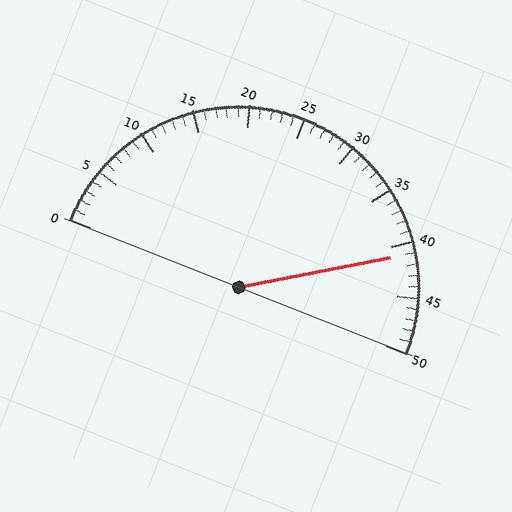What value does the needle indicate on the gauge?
The needle indicates approximately 41.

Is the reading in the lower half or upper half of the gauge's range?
The reading is in the upper half of the range (0 to 50).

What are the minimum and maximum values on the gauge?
The gauge ranges from 0 to 50.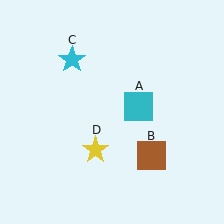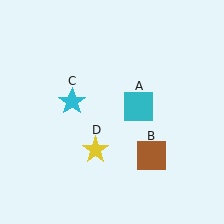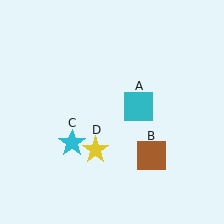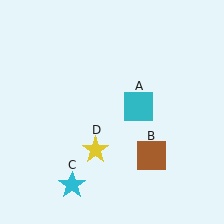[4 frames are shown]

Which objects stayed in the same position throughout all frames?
Cyan square (object A) and brown square (object B) and yellow star (object D) remained stationary.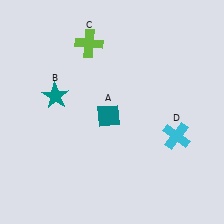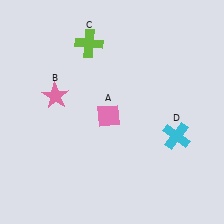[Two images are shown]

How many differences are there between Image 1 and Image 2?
There are 2 differences between the two images.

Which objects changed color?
A changed from teal to pink. B changed from teal to pink.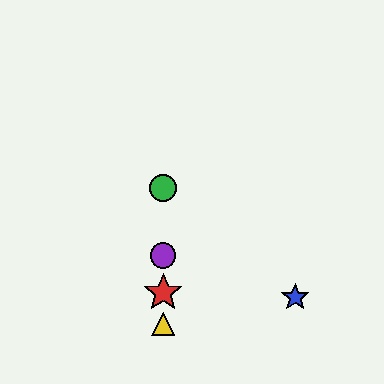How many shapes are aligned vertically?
4 shapes (the red star, the green circle, the yellow triangle, the purple circle) are aligned vertically.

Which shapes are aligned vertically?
The red star, the green circle, the yellow triangle, the purple circle are aligned vertically.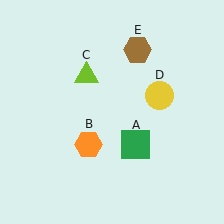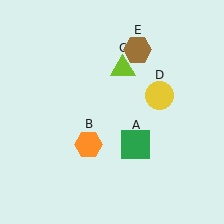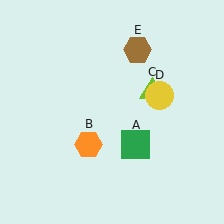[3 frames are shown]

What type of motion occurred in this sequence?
The lime triangle (object C) rotated clockwise around the center of the scene.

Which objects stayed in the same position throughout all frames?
Green square (object A) and orange hexagon (object B) and yellow circle (object D) and brown hexagon (object E) remained stationary.